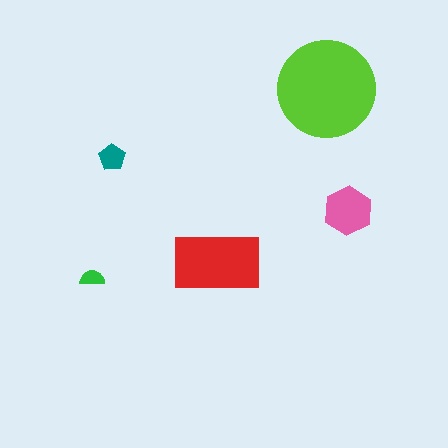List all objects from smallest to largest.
The green semicircle, the teal pentagon, the pink hexagon, the red rectangle, the lime circle.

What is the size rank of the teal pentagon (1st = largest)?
4th.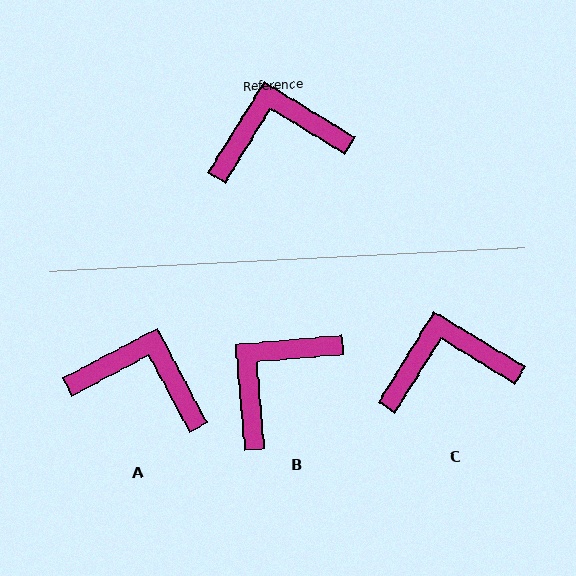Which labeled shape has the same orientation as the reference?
C.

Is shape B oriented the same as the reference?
No, it is off by about 37 degrees.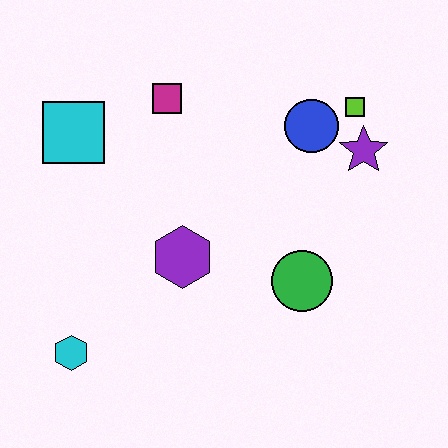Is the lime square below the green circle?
No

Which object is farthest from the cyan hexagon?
The lime square is farthest from the cyan hexagon.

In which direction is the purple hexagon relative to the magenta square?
The purple hexagon is below the magenta square.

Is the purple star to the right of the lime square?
Yes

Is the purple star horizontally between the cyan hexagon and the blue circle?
No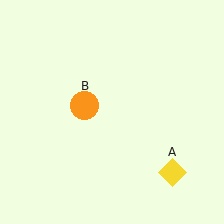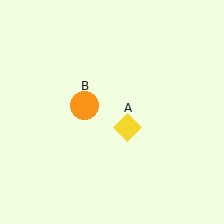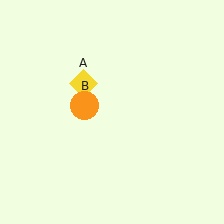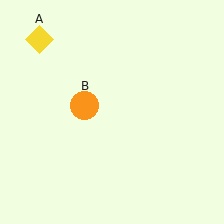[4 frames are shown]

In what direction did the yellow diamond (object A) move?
The yellow diamond (object A) moved up and to the left.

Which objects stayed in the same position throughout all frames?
Orange circle (object B) remained stationary.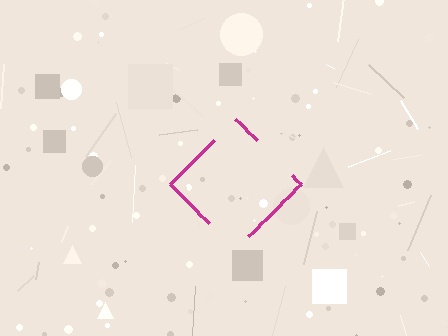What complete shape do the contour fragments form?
The contour fragments form a diamond.